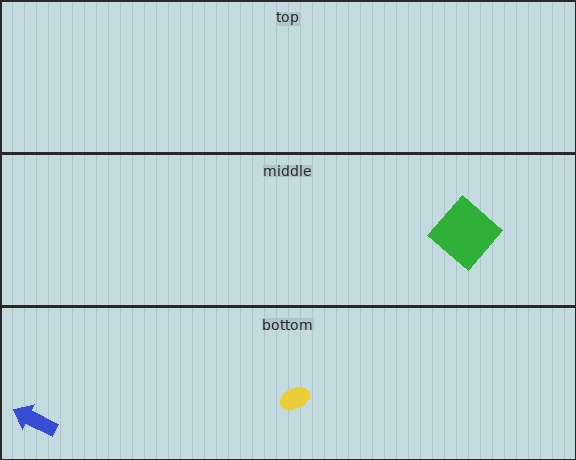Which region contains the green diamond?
The middle region.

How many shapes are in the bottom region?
2.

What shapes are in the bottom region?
The blue arrow, the yellow ellipse.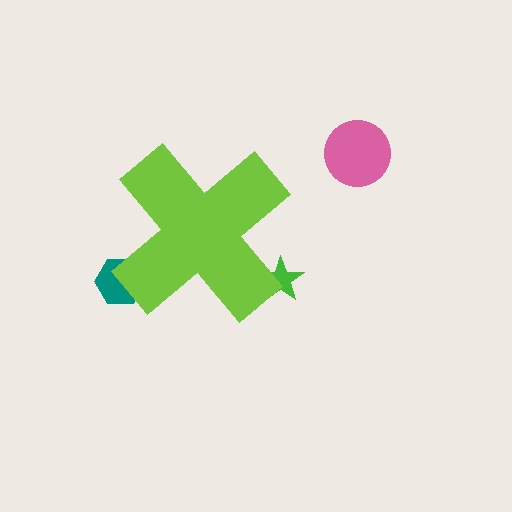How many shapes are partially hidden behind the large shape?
2 shapes are partially hidden.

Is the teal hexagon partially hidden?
Yes, the teal hexagon is partially hidden behind the lime cross.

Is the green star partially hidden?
Yes, the green star is partially hidden behind the lime cross.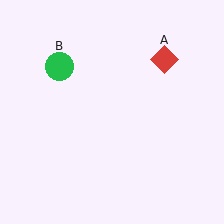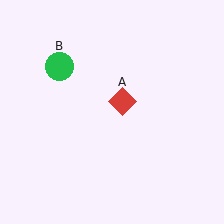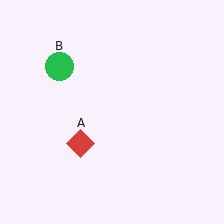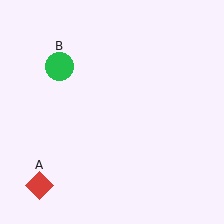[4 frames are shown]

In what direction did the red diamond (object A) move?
The red diamond (object A) moved down and to the left.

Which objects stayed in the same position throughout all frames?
Green circle (object B) remained stationary.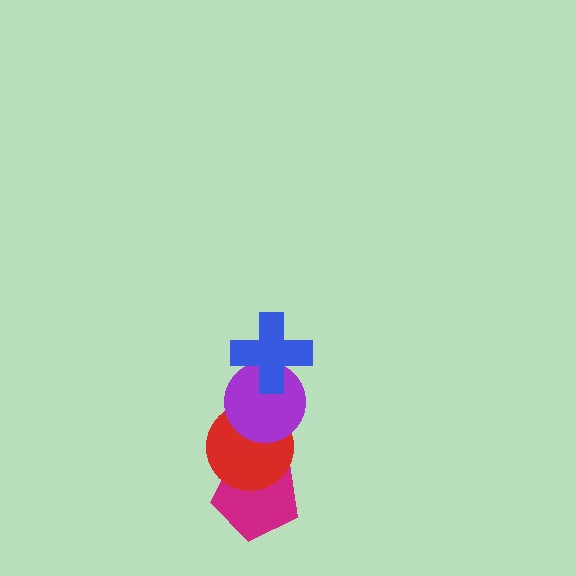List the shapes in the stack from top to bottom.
From top to bottom: the blue cross, the purple circle, the red circle, the magenta pentagon.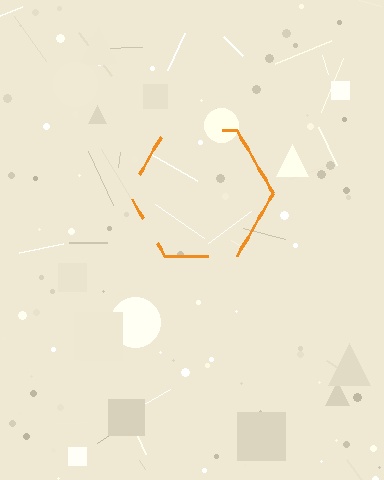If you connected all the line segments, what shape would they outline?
They would outline a hexagon.